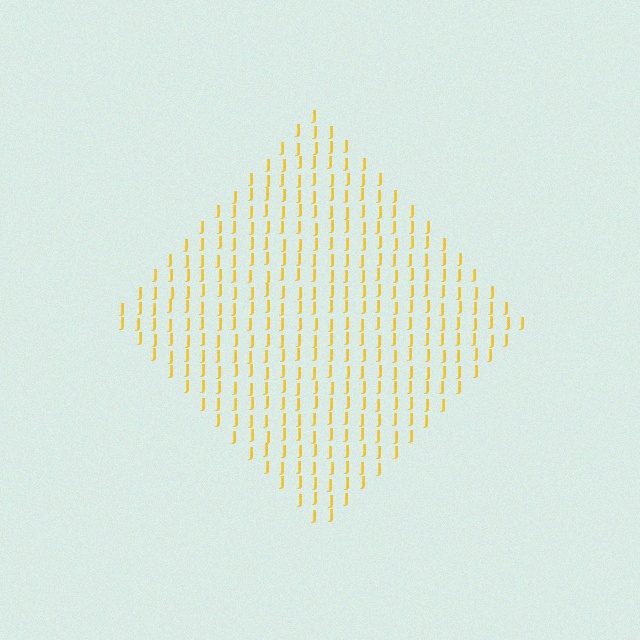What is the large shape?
The large shape is a diamond.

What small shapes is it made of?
It is made of small letter J's.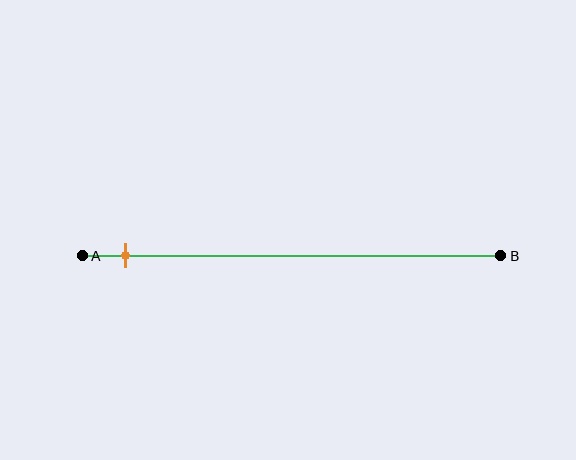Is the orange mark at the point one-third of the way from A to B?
No, the mark is at about 10% from A, not at the 33% one-third point.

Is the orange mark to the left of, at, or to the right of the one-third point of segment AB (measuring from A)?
The orange mark is to the left of the one-third point of segment AB.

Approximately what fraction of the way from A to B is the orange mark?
The orange mark is approximately 10% of the way from A to B.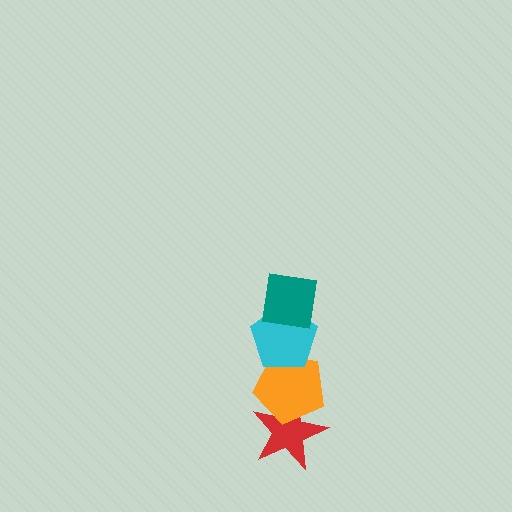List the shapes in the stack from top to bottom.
From top to bottom: the teal square, the cyan pentagon, the orange pentagon, the red star.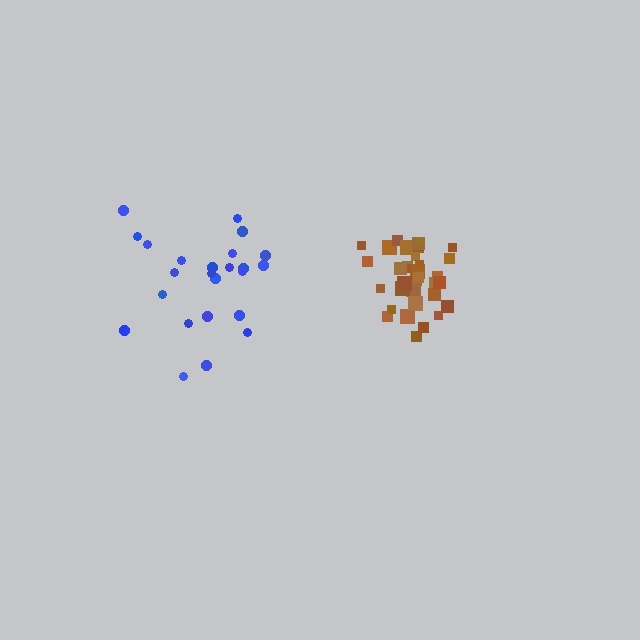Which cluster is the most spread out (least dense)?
Blue.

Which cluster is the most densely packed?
Brown.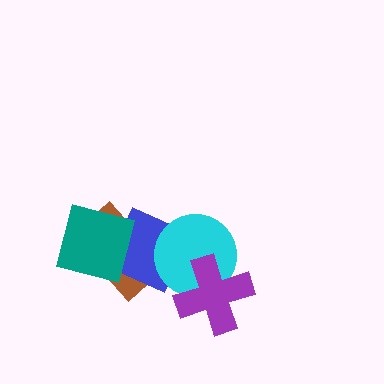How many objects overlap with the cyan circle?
2 objects overlap with the cyan circle.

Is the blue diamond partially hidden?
Yes, it is partially covered by another shape.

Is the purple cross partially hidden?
No, no other shape covers it.